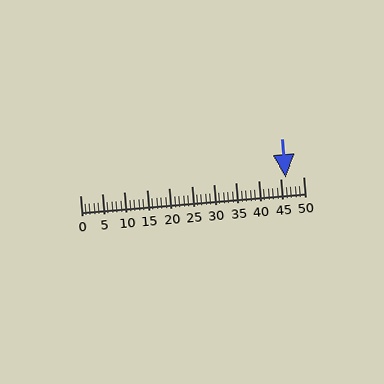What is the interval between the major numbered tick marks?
The major tick marks are spaced 5 units apart.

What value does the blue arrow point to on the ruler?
The blue arrow points to approximately 46.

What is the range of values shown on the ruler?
The ruler shows values from 0 to 50.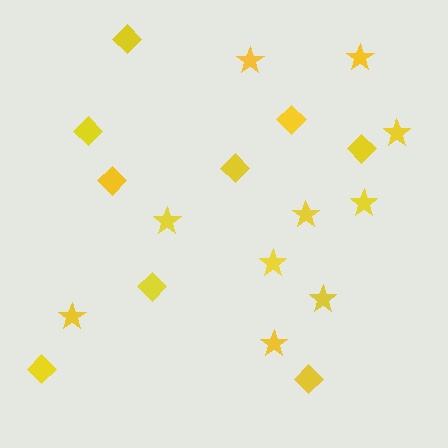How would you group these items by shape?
There are 2 groups: one group of diamonds (9) and one group of stars (10).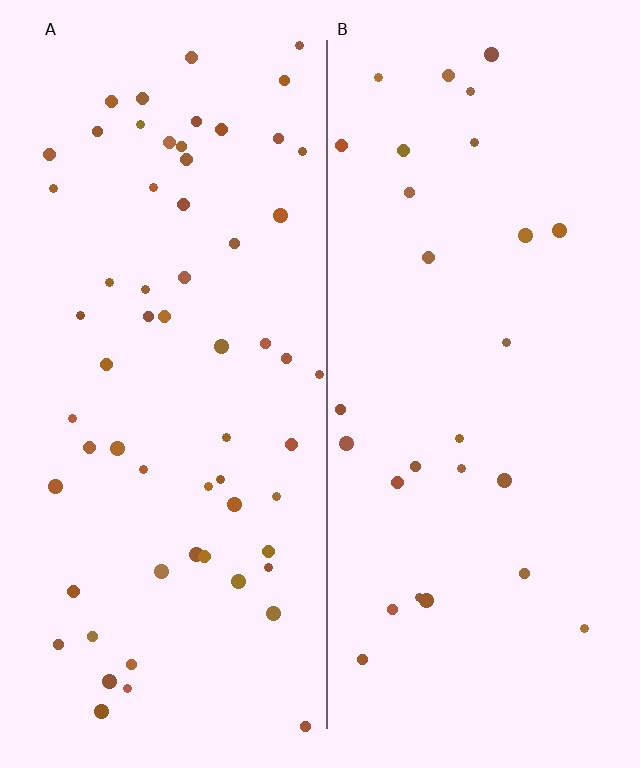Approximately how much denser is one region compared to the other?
Approximately 2.2× — region A over region B.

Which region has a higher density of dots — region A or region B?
A (the left).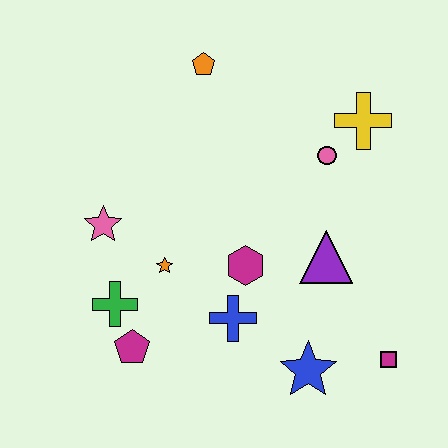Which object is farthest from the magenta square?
The orange pentagon is farthest from the magenta square.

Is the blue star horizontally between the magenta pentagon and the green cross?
No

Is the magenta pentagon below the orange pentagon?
Yes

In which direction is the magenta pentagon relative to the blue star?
The magenta pentagon is to the left of the blue star.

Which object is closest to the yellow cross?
The pink circle is closest to the yellow cross.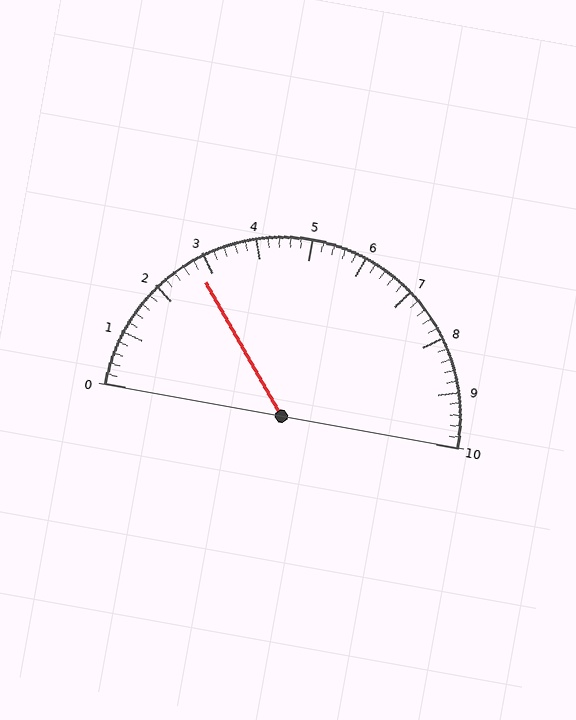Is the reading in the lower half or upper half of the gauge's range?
The reading is in the lower half of the range (0 to 10).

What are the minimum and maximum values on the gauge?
The gauge ranges from 0 to 10.